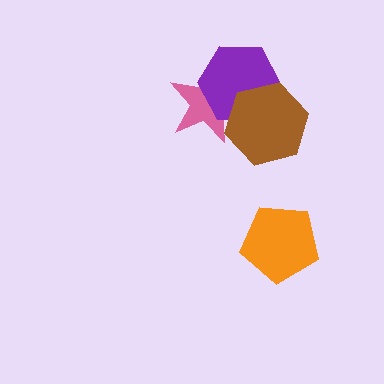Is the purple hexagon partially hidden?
Yes, it is partially covered by another shape.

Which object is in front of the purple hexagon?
The brown hexagon is in front of the purple hexagon.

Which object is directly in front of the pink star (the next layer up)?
The purple hexagon is directly in front of the pink star.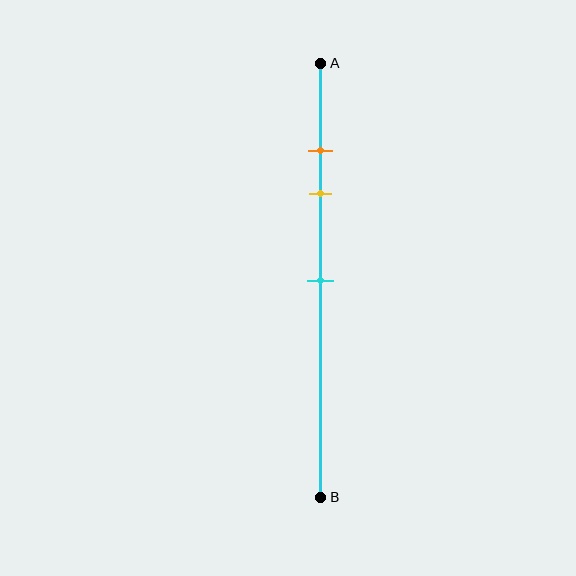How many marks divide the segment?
There are 3 marks dividing the segment.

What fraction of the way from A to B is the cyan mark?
The cyan mark is approximately 50% (0.5) of the way from A to B.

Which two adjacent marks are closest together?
The orange and yellow marks are the closest adjacent pair.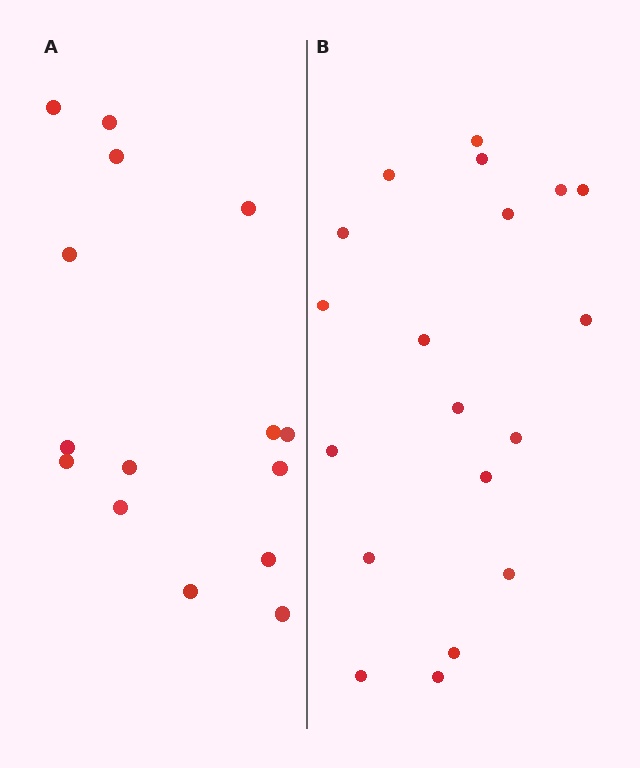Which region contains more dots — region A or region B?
Region B (the right region) has more dots.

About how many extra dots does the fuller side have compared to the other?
Region B has about 4 more dots than region A.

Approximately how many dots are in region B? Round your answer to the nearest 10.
About 20 dots. (The exact count is 19, which rounds to 20.)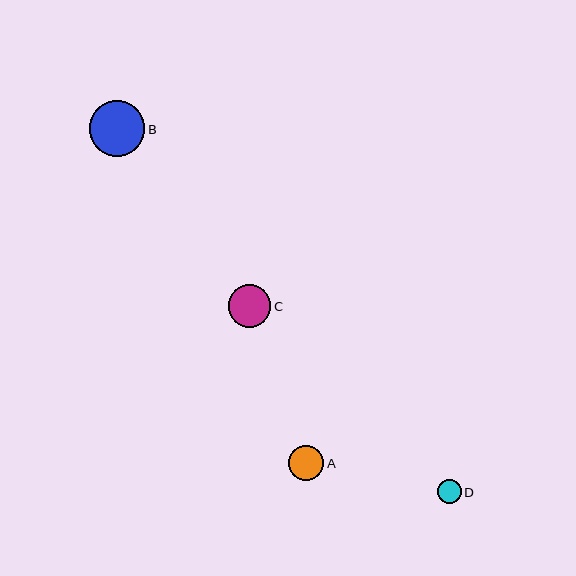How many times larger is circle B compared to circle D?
Circle B is approximately 2.3 times the size of circle D.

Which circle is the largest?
Circle B is the largest with a size of approximately 56 pixels.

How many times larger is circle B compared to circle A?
Circle B is approximately 1.6 times the size of circle A.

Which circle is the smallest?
Circle D is the smallest with a size of approximately 24 pixels.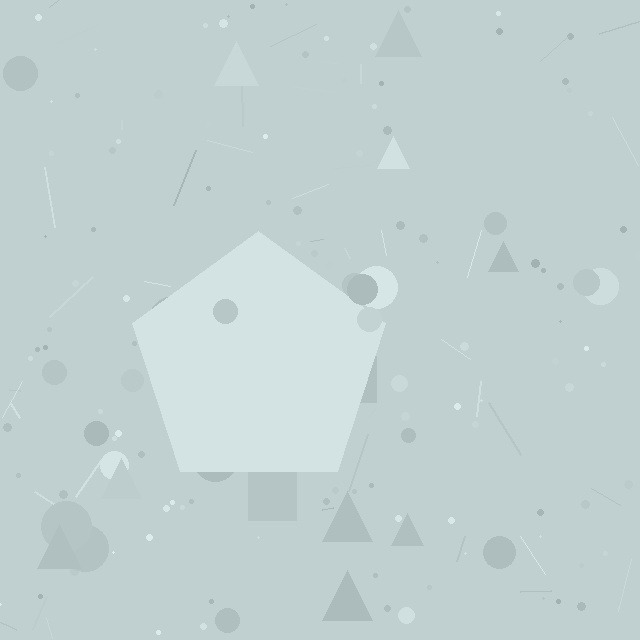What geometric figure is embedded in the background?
A pentagon is embedded in the background.